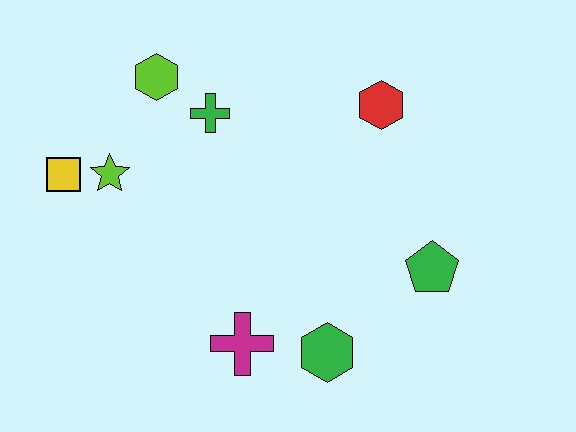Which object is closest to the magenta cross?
The green hexagon is closest to the magenta cross.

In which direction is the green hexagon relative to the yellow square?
The green hexagon is to the right of the yellow square.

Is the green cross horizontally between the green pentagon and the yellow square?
Yes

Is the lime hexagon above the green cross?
Yes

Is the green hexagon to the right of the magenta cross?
Yes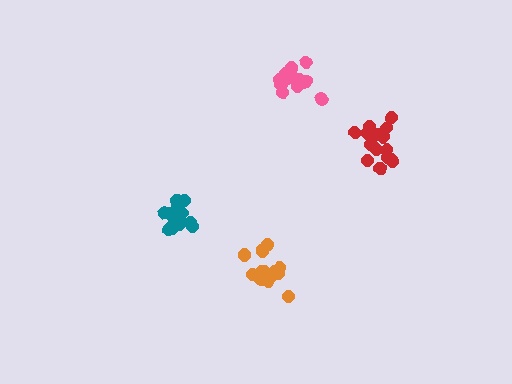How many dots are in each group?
Group 1: 16 dots, Group 2: 16 dots, Group 3: 13 dots, Group 4: 14 dots (59 total).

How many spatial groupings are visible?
There are 4 spatial groupings.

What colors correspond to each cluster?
The clusters are colored: red, teal, orange, pink.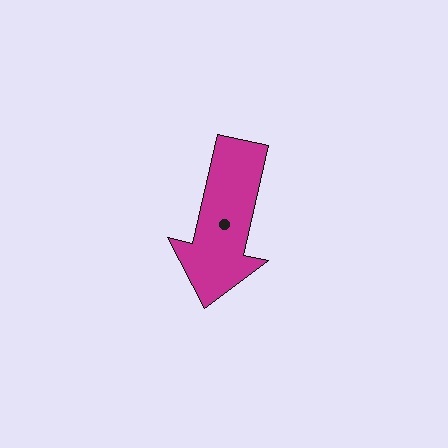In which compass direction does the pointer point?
South.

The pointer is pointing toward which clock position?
Roughly 6 o'clock.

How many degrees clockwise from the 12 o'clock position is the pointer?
Approximately 193 degrees.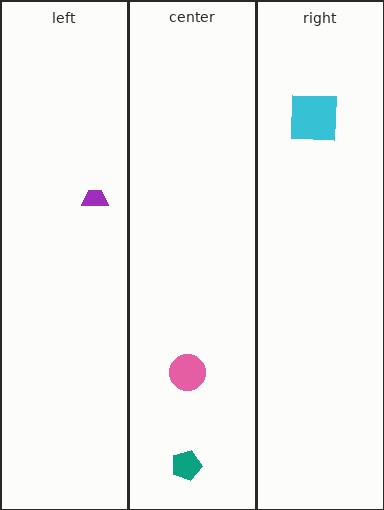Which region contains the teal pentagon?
The center region.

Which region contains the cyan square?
The right region.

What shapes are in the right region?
The cyan square.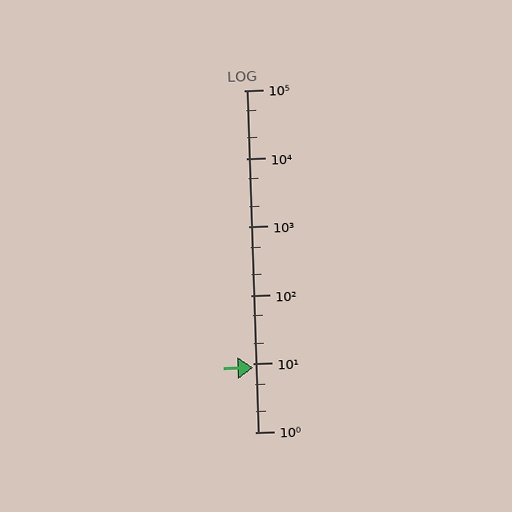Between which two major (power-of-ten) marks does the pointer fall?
The pointer is between 1 and 10.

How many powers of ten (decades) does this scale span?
The scale spans 5 decades, from 1 to 100000.